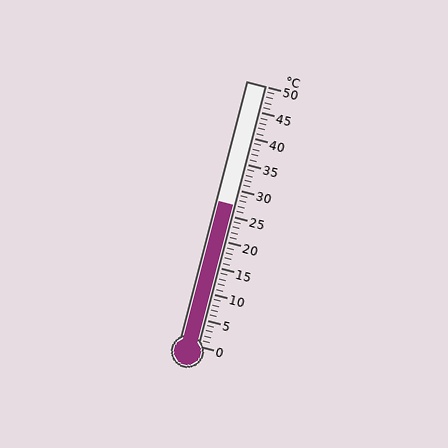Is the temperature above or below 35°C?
The temperature is below 35°C.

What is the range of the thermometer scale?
The thermometer scale ranges from 0°C to 50°C.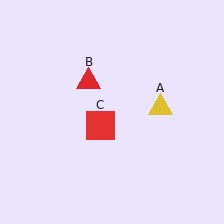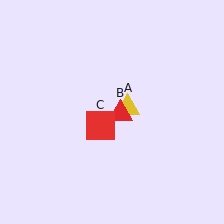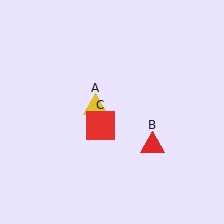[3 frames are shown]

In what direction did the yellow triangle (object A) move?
The yellow triangle (object A) moved left.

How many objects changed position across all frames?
2 objects changed position: yellow triangle (object A), red triangle (object B).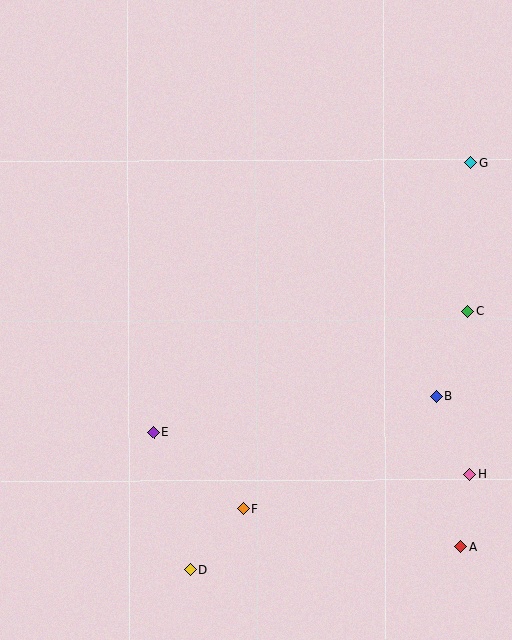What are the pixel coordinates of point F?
Point F is at (243, 509).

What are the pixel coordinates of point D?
Point D is at (190, 570).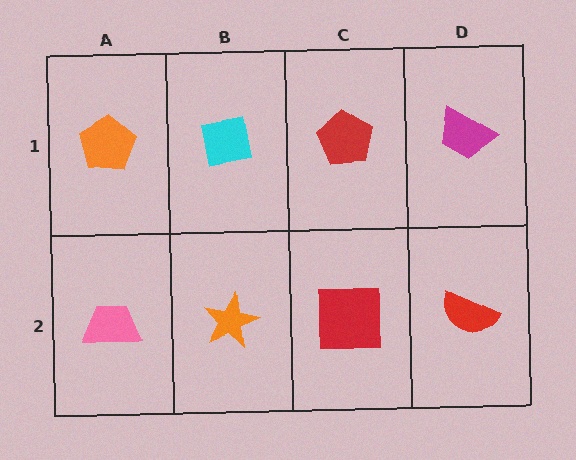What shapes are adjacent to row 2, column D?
A magenta trapezoid (row 1, column D), a red square (row 2, column C).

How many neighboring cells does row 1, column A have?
2.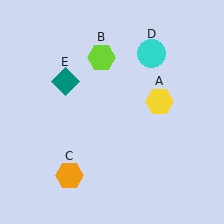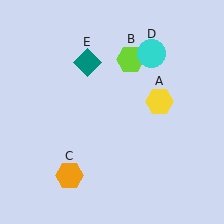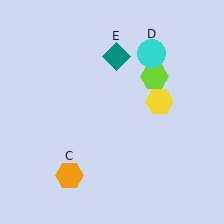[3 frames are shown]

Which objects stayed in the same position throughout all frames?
Yellow hexagon (object A) and orange hexagon (object C) and cyan circle (object D) remained stationary.